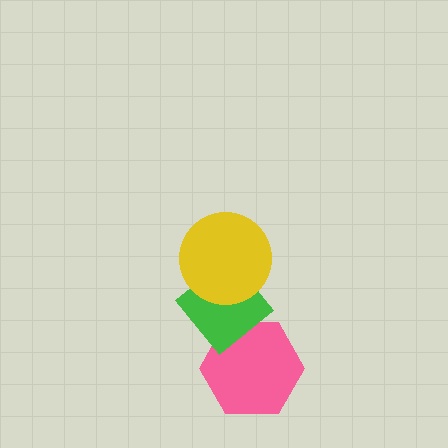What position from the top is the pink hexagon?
The pink hexagon is 3rd from the top.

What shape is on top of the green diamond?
The yellow circle is on top of the green diamond.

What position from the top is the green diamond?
The green diamond is 2nd from the top.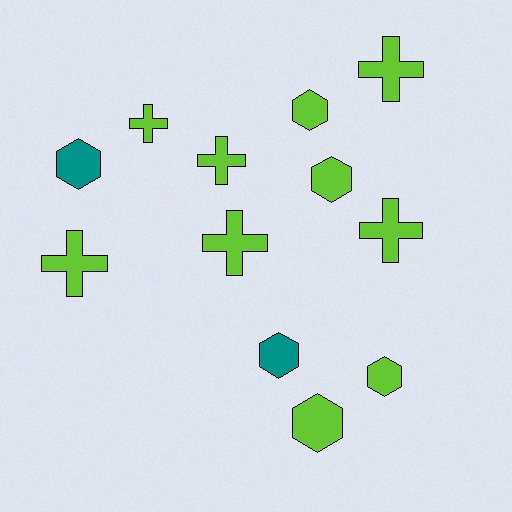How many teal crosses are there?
There are no teal crosses.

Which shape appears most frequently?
Hexagon, with 6 objects.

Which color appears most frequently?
Lime, with 10 objects.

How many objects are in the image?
There are 12 objects.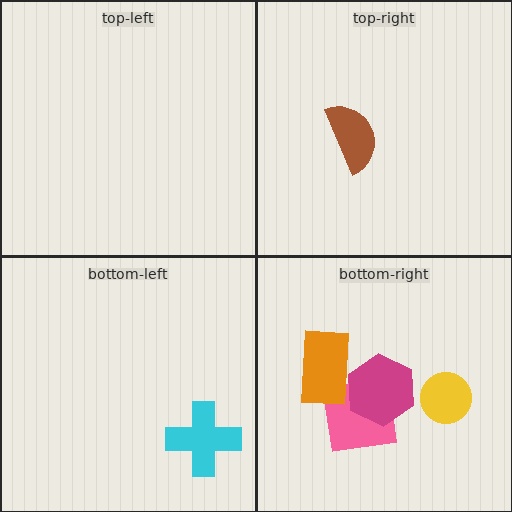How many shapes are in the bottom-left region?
1.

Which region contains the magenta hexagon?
The bottom-right region.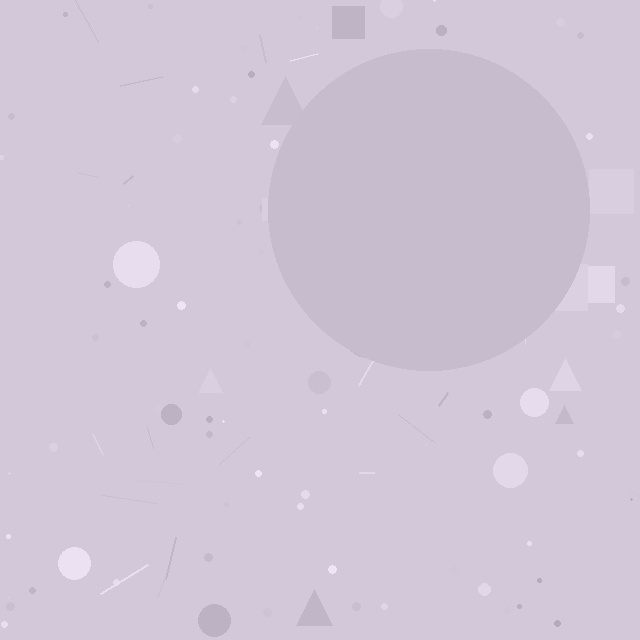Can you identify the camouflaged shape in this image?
The camouflaged shape is a circle.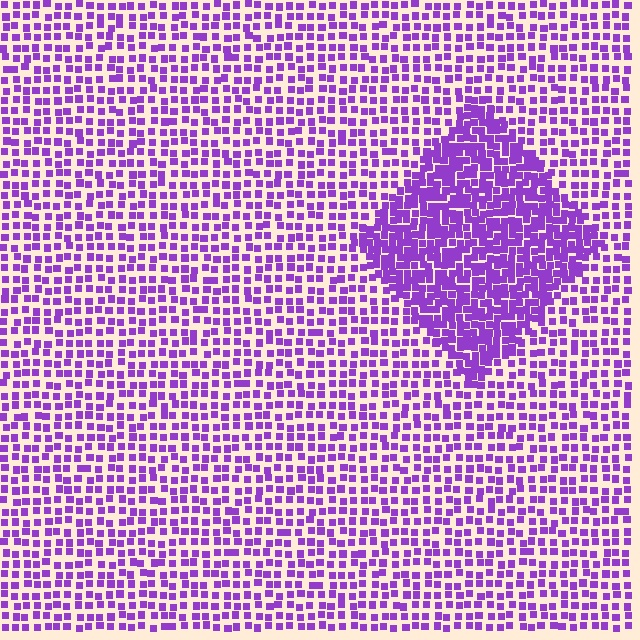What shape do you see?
I see a diamond.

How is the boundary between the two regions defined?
The boundary is defined by a change in element density (approximately 2.0x ratio). All elements are the same color, size, and shape.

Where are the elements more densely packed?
The elements are more densely packed inside the diamond boundary.